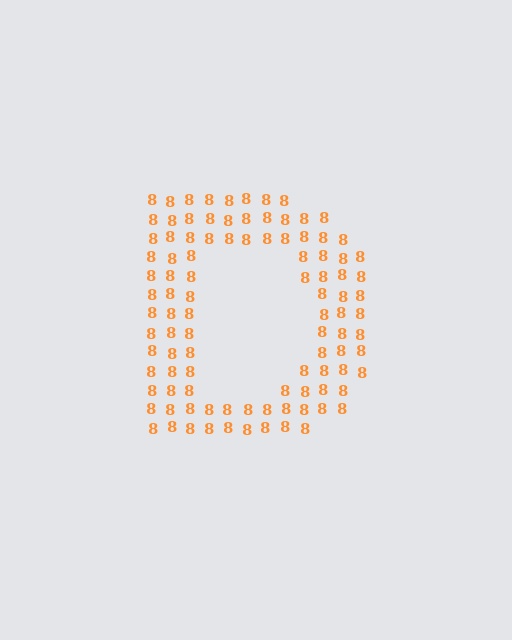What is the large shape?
The large shape is the letter D.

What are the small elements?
The small elements are digit 8's.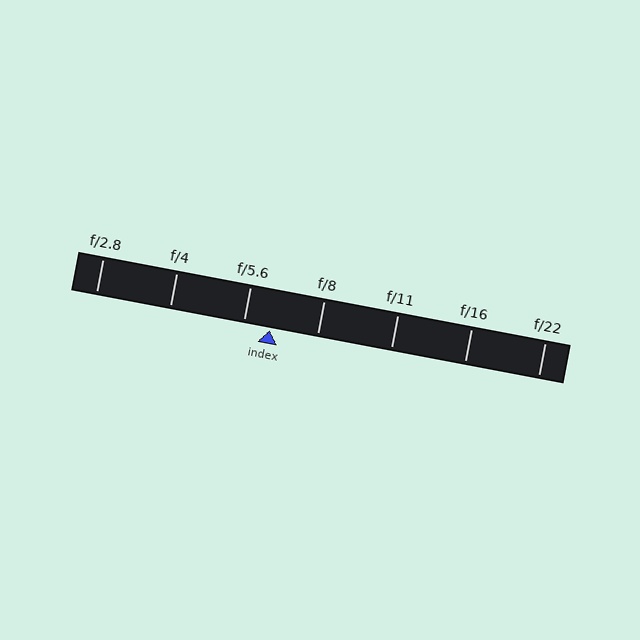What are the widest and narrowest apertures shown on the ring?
The widest aperture shown is f/2.8 and the narrowest is f/22.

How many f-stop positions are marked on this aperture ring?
There are 7 f-stop positions marked.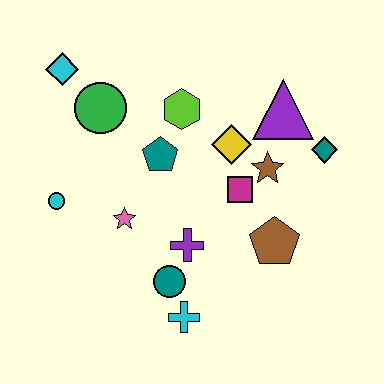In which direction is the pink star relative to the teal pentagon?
The pink star is below the teal pentagon.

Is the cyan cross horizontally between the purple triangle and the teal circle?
Yes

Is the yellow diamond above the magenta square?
Yes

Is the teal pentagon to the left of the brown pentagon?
Yes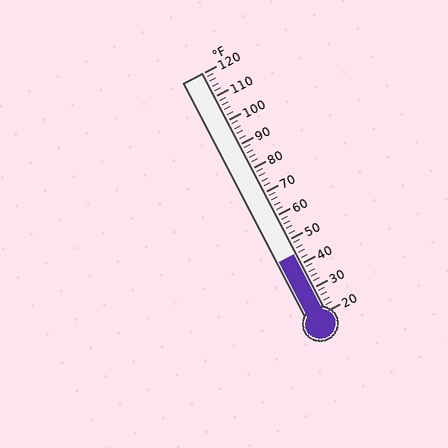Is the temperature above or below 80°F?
The temperature is below 80°F.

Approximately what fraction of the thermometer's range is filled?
The thermometer is filled to approximately 25% of its range.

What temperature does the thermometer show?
The thermometer shows approximately 44°F.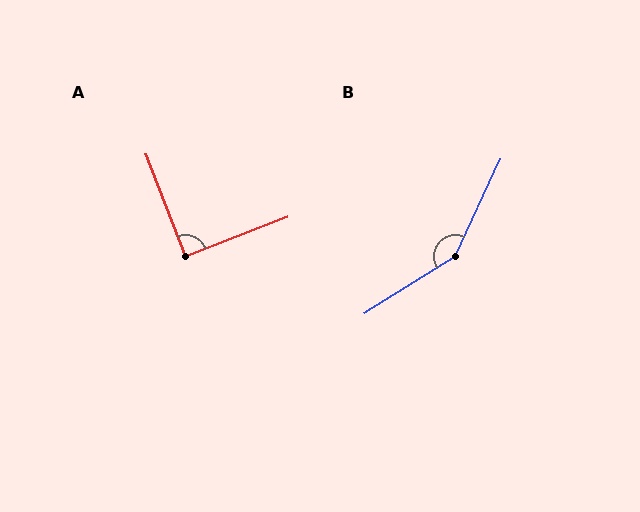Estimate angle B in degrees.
Approximately 148 degrees.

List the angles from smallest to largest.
A (90°), B (148°).